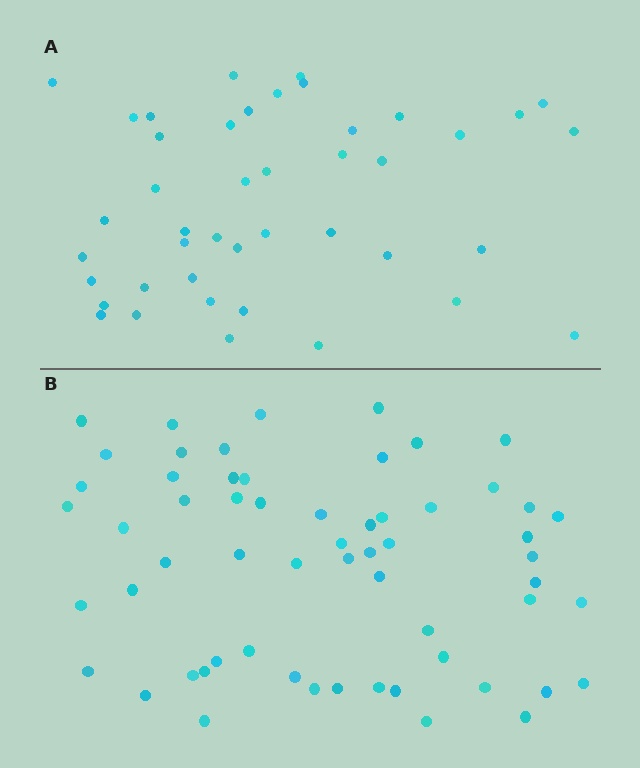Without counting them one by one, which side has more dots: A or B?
Region B (the bottom region) has more dots.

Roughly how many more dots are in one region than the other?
Region B has approximately 15 more dots than region A.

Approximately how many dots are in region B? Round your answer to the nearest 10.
About 60 dots.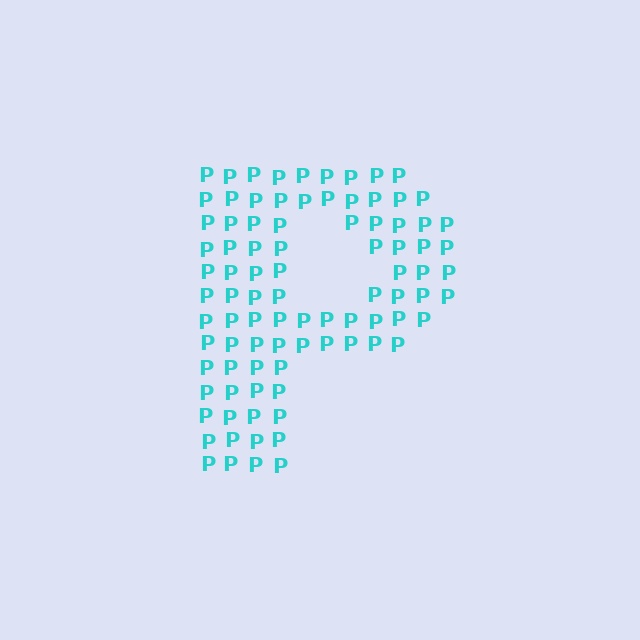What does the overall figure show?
The overall figure shows the letter P.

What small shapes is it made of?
It is made of small letter P's.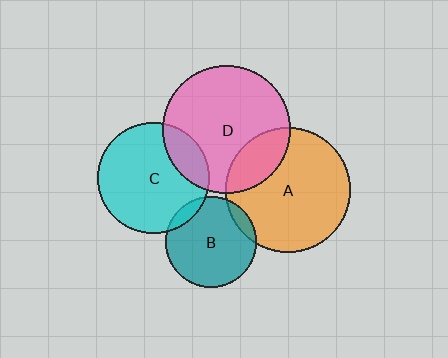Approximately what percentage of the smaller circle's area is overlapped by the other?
Approximately 20%.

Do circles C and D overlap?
Yes.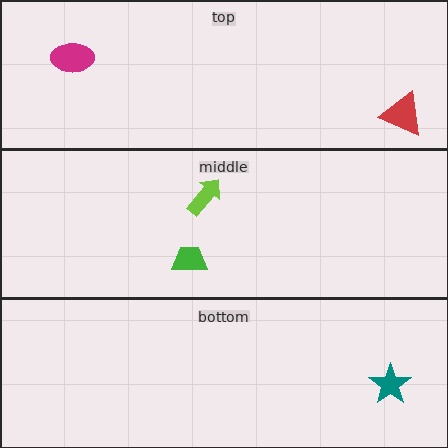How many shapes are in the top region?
2.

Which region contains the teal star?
The bottom region.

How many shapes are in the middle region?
2.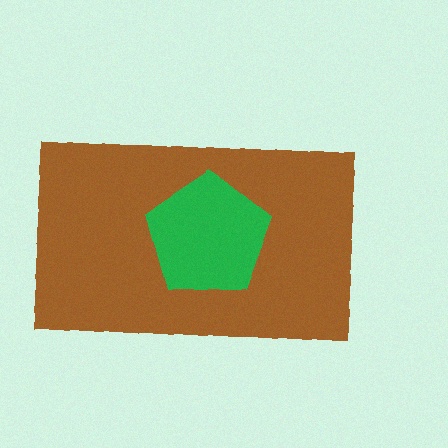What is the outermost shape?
The brown rectangle.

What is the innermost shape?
The green pentagon.